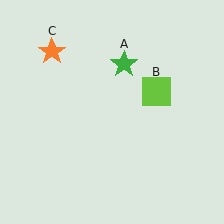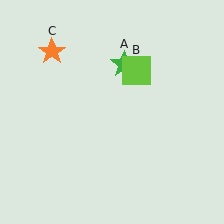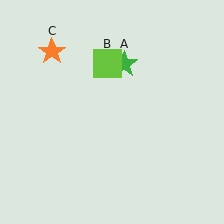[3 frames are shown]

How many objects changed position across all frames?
1 object changed position: lime square (object B).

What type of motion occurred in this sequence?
The lime square (object B) rotated counterclockwise around the center of the scene.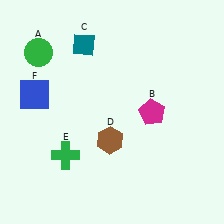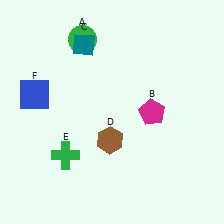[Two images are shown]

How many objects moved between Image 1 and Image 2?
1 object moved between the two images.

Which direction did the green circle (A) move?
The green circle (A) moved right.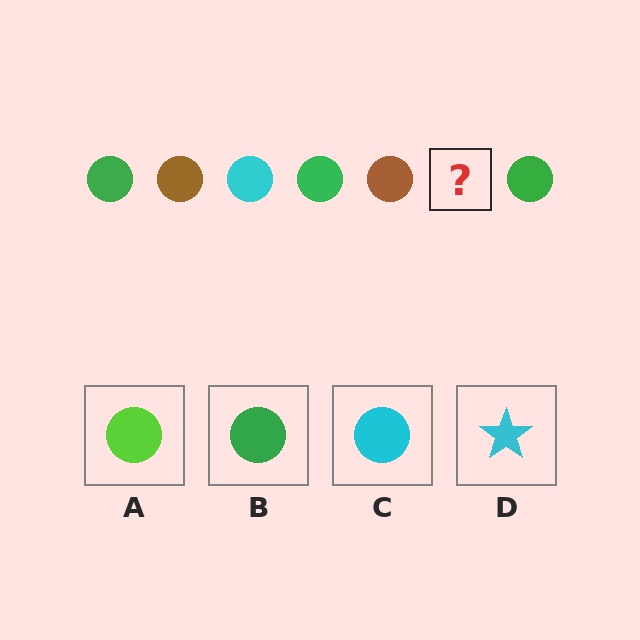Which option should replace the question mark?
Option C.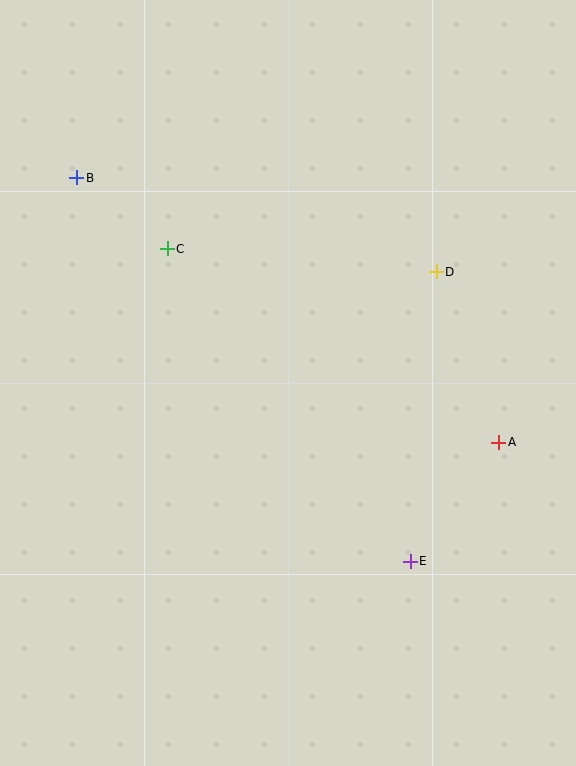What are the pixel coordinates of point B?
Point B is at (77, 178).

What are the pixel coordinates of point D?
Point D is at (436, 272).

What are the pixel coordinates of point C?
Point C is at (167, 249).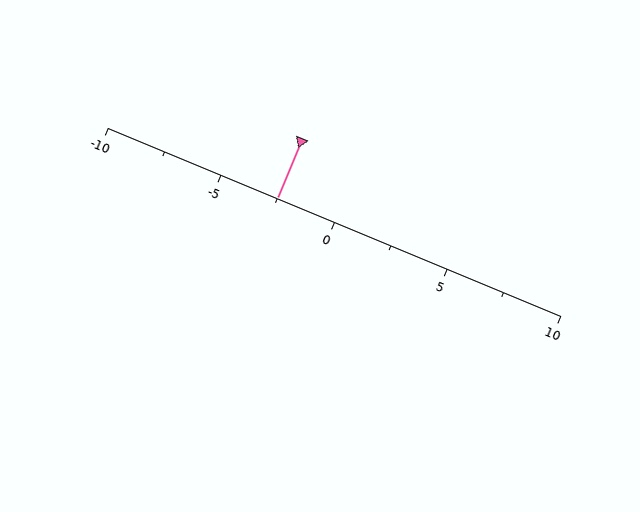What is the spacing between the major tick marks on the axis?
The major ticks are spaced 5 apart.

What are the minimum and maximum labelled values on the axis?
The axis runs from -10 to 10.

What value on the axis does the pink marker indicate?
The marker indicates approximately -2.5.